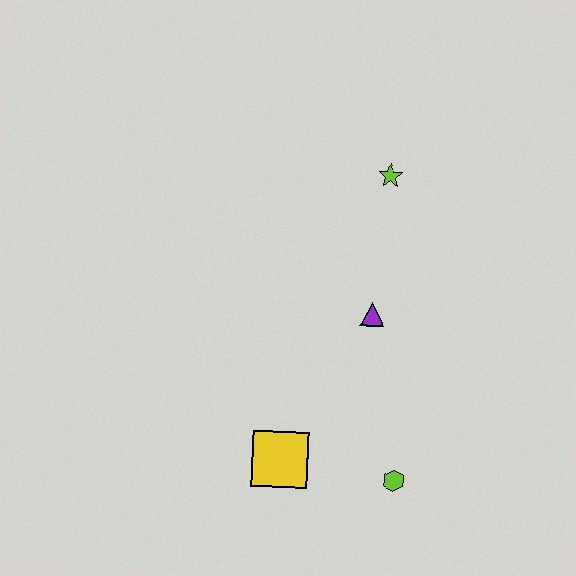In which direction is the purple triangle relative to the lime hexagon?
The purple triangle is above the lime hexagon.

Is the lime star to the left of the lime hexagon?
Yes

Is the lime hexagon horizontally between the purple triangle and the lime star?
No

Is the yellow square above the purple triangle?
No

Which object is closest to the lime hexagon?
The yellow square is closest to the lime hexagon.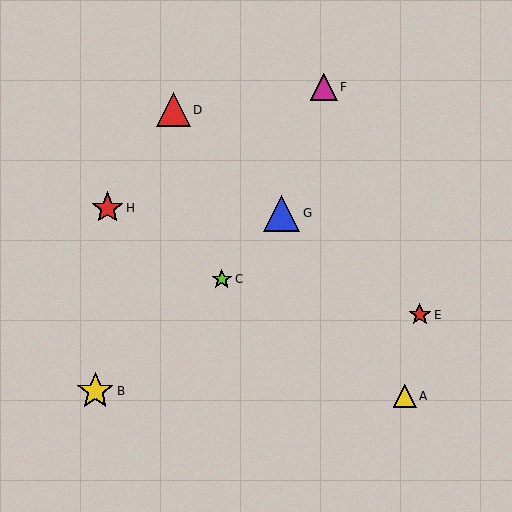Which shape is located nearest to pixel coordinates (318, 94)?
The magenta triangle (labeled F) at (324, 87) is nearest to that location.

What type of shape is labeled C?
Shape C is a lime star.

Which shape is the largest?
The yellow star (labeled B) is the largest.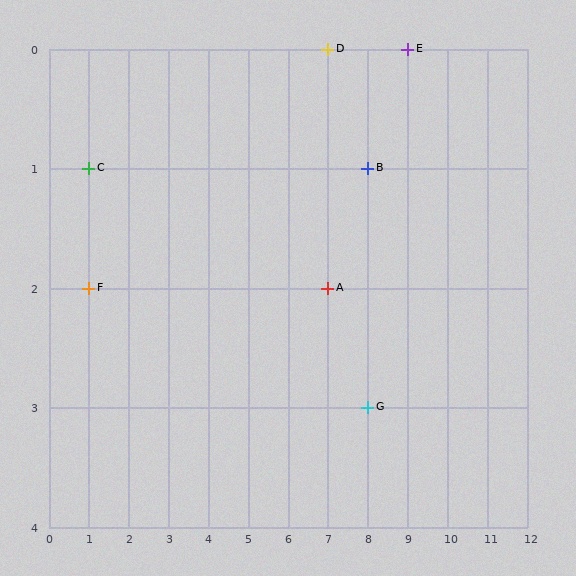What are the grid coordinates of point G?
Point G is at grid coordinates (8, 3).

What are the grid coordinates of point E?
Point E is at grid coordinates (9, 0).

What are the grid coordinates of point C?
Point C is at grid coordinates (1, 1).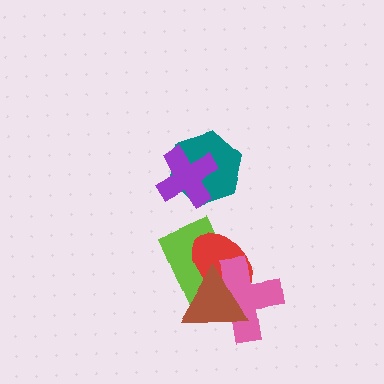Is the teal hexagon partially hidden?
Yes, it is partially covered by another shape.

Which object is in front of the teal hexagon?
The purple cross is in front of the teal hexagon.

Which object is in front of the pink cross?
The brown triangle is in front of the pink cross.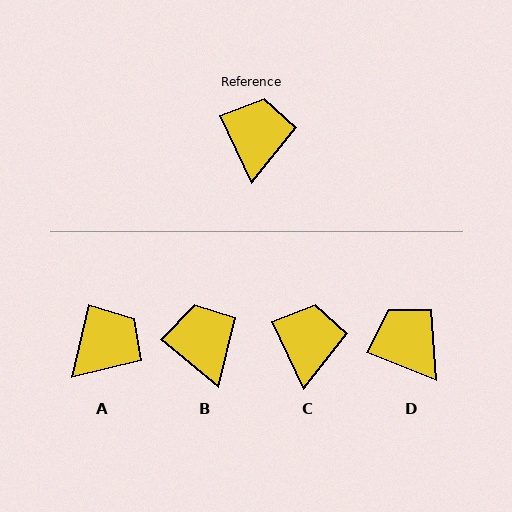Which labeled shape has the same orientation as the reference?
C.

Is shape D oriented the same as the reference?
No, it is off by about 42 degrees.